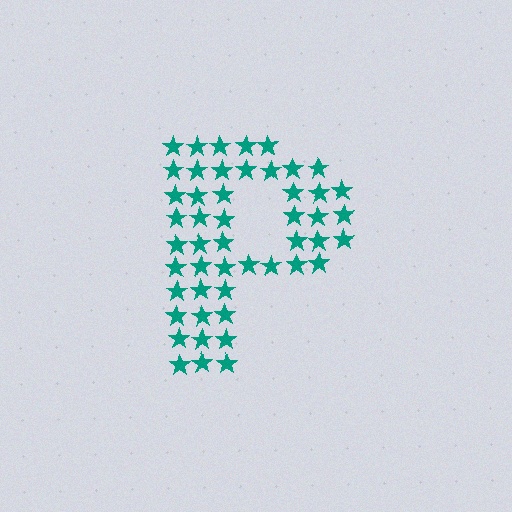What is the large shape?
The large shape is the letter P.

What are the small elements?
The small elements are stars.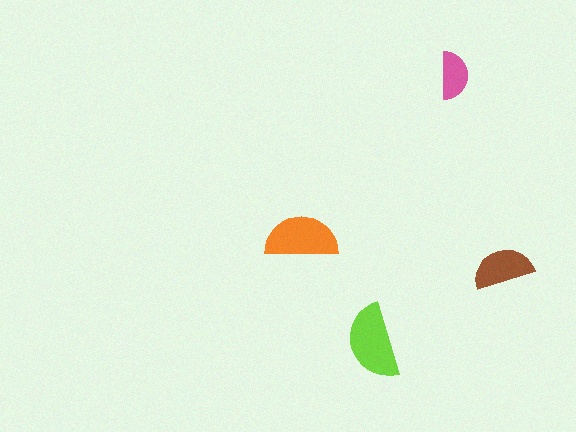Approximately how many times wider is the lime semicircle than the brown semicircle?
About 1.5 times wider.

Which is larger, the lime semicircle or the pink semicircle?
The lime one.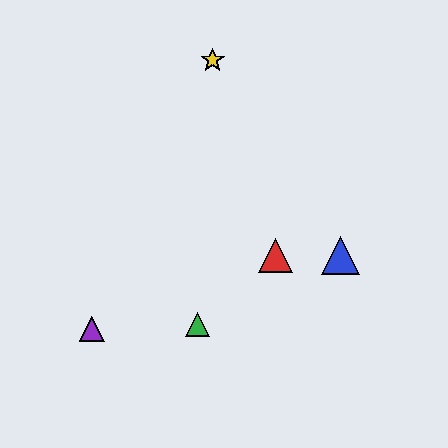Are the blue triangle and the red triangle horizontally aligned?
Yes, both are at y≈255.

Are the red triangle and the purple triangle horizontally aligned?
No, the red triangle is at y≈255 and the purple triangle is at y≈329.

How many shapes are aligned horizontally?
2 shapes (the red triangle, the blue triangle) are aligned horizontally.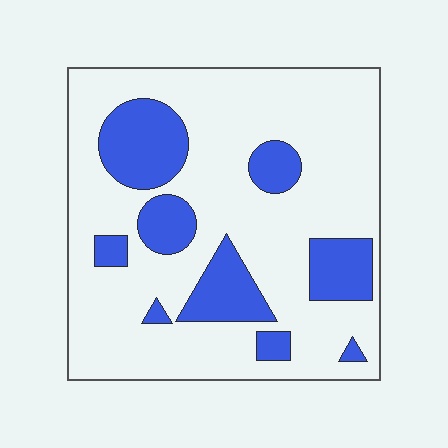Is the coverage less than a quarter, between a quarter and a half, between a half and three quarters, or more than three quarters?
Less than a quarter.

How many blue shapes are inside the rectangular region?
9.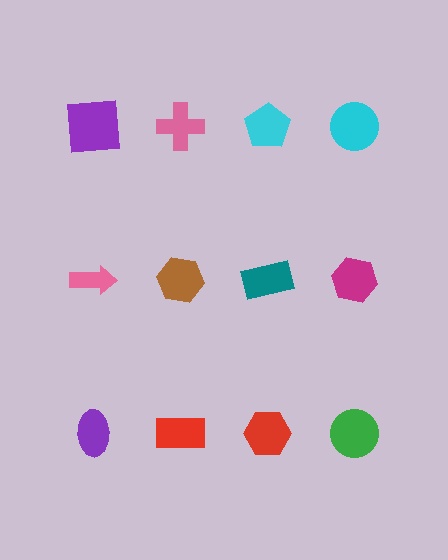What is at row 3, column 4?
A green circle.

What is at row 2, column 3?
A teal rectangle.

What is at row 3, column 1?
A purple ellipse.